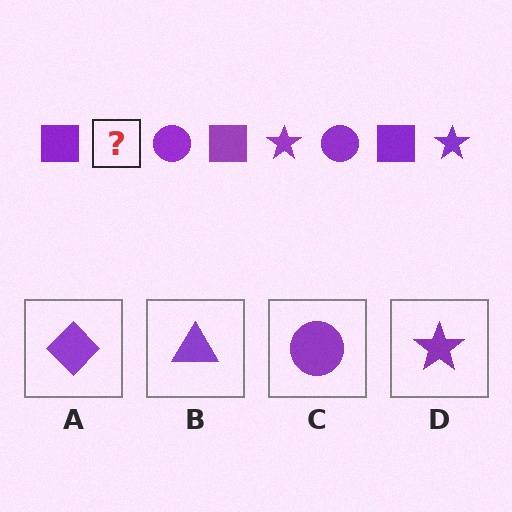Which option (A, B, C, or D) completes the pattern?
D.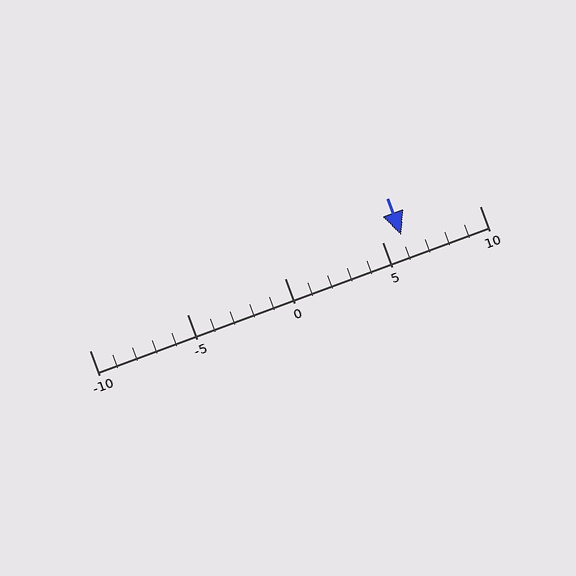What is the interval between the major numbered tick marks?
The major tick marks are spaced 5 units apart.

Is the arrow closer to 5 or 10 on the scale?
The arrow is closer to 5.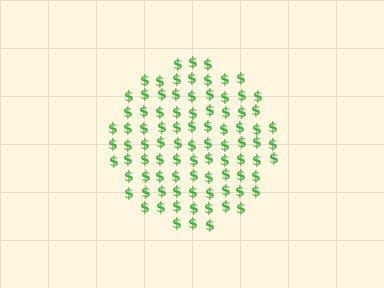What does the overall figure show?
The overall figure shows a circle.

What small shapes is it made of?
It is made of small dollar signs.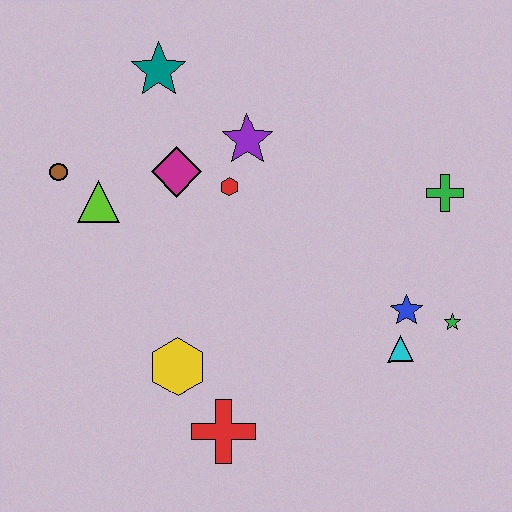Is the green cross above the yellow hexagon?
Yes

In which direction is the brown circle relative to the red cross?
The brown circle is above the red cross.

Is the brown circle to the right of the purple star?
No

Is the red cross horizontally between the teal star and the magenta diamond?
No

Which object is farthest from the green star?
The brown circle is farthest from the green star.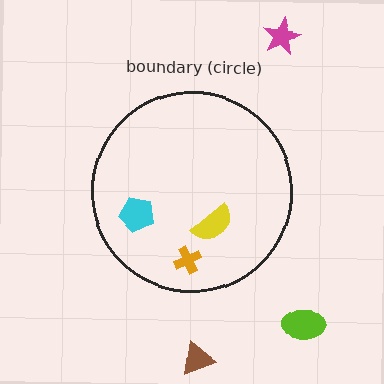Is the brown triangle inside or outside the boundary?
Outside.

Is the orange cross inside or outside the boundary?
Inside.